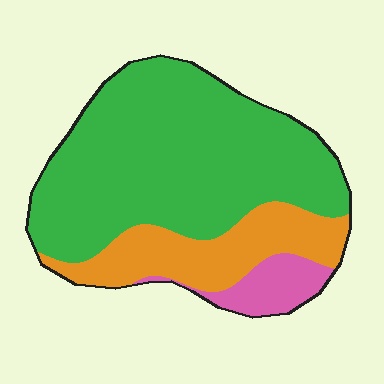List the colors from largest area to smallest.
From largest to smallest: green, orange, pink.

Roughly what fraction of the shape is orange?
Orange takes up about one quarter (1/4) of the shape.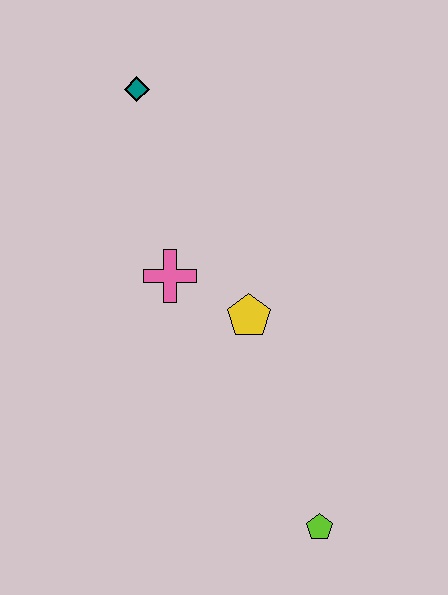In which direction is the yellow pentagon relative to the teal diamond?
The yellow pentagon is below the teal diamond.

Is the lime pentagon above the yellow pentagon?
No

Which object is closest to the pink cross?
The yellow pentagon is closest to the pink cross.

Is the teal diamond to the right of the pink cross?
No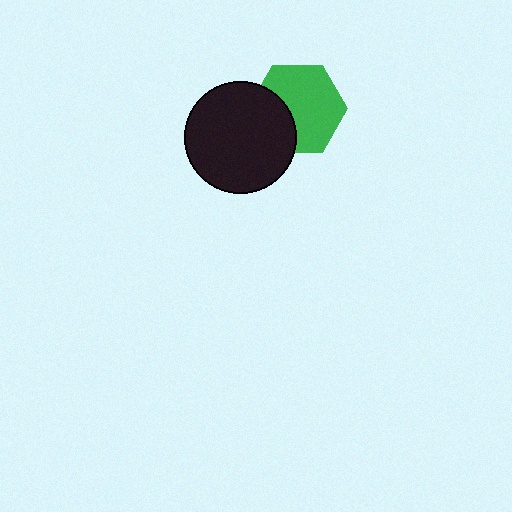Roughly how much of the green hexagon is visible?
Most of it is visible (roughly 68%).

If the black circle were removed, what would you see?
You would see the complete green hexagon.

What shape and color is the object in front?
The object in front is a black circle.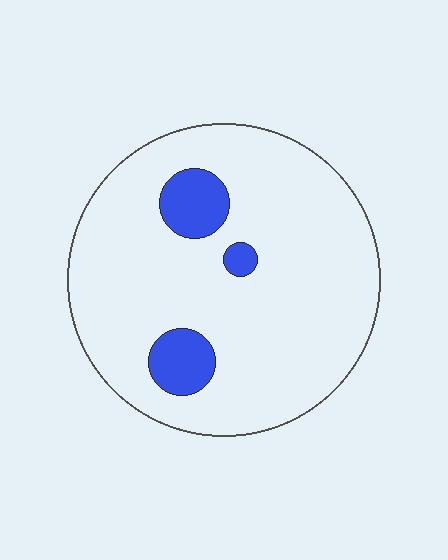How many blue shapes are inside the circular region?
3.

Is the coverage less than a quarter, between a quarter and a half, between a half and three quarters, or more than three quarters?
Less than a quarter.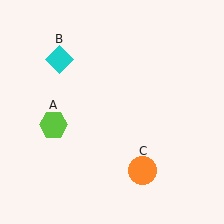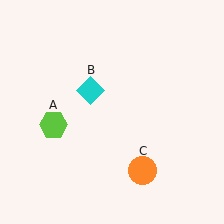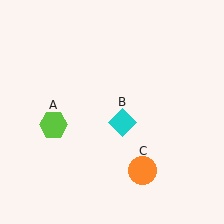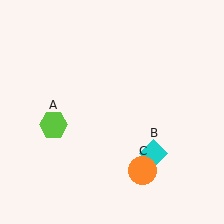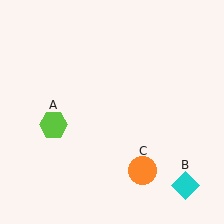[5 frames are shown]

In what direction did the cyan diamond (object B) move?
The cyan diamond (object B) moved down and to the right.